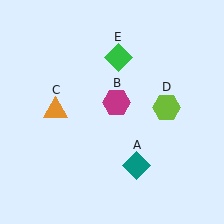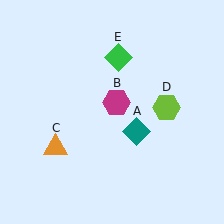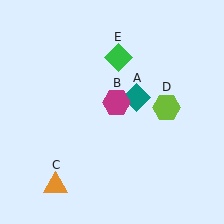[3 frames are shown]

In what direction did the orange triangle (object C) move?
The orange triangle (object C) moved down.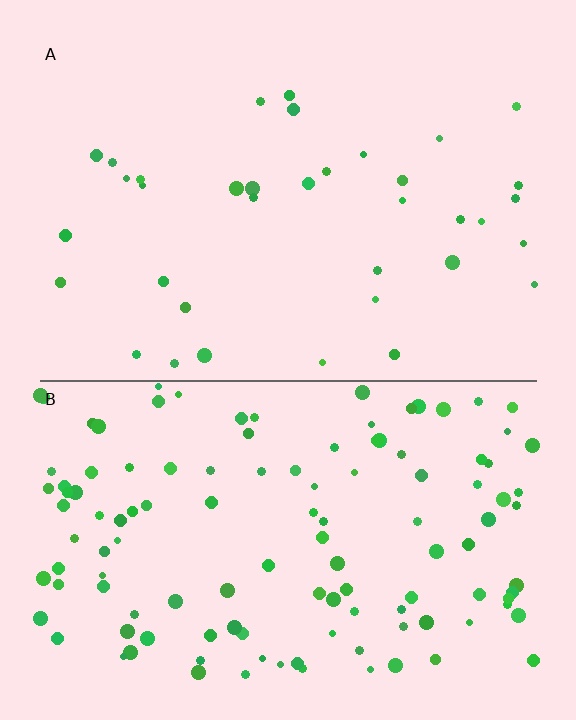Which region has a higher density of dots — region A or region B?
B (the bottom).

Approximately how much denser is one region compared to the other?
Approximately 3.4× — region B over region A.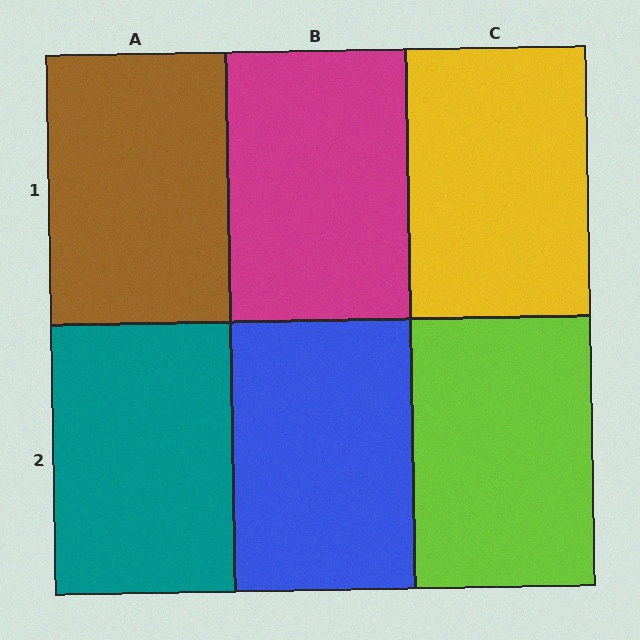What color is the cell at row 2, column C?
Lime.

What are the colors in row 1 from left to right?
Brown, magenta, yellow.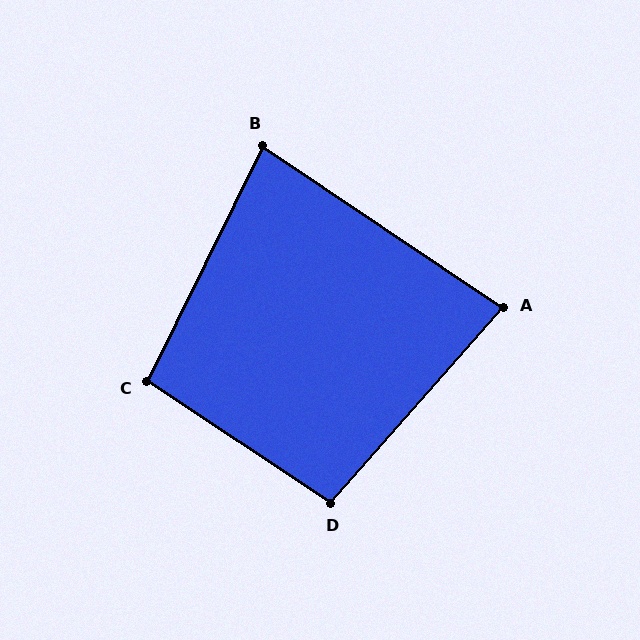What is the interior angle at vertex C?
Approximately 97 degrees (obtuse).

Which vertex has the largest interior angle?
D, at approximately 98 degrees.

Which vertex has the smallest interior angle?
B, at approximately 82 degrees.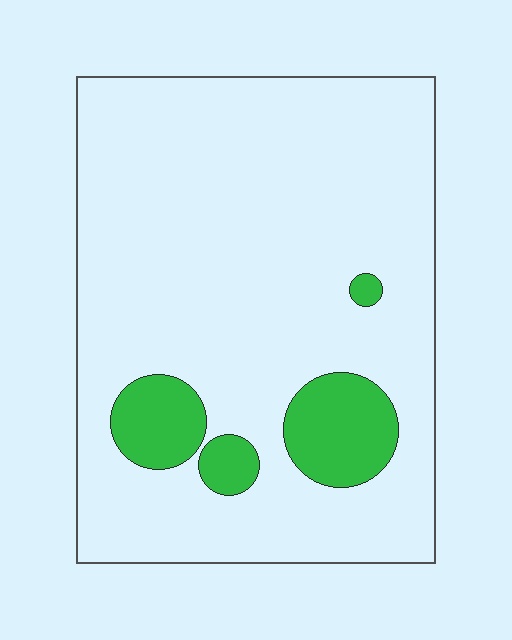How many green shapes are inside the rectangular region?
4.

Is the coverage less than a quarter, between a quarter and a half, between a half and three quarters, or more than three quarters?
Less than a quarter.